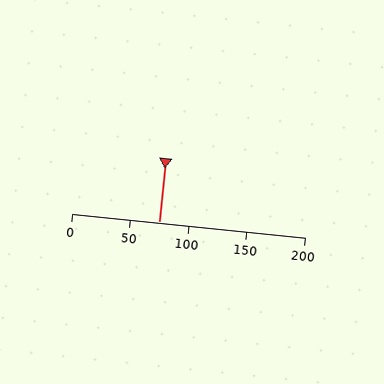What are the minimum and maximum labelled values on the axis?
The axis runs from 0 to 200.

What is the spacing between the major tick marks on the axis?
The major ticks are spaced 50 apart.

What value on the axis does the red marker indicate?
The marker indicates approximately 75.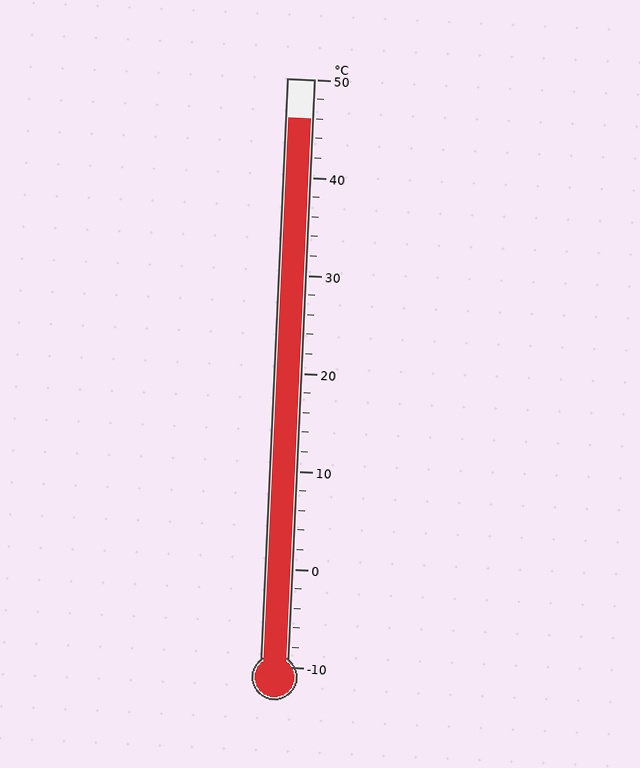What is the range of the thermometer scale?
The thermometer scale ranges from -10°C to 50°C.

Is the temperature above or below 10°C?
The temperature is above 10°C.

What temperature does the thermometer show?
The thermometer shows approximately 46°C.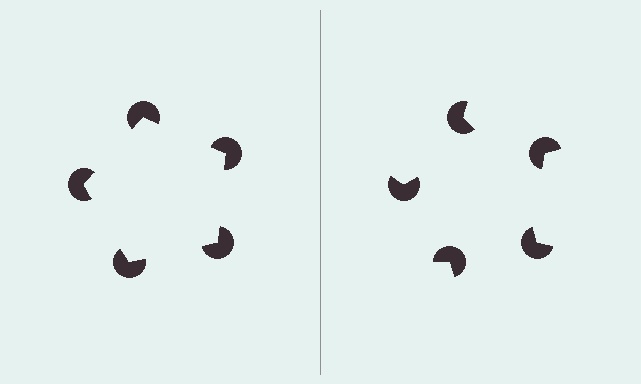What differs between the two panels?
The pac-man discs are positioned identically on both sides; only the wedge orientations differ. On the left they align to a pentagon; on the right they are misaligned.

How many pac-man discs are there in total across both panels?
10 — 5 on each side.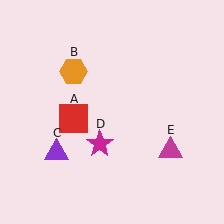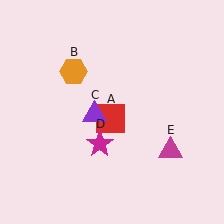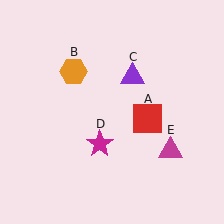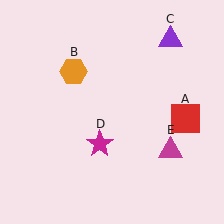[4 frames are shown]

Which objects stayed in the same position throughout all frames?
Orange hexagon (object B) and magenta star (object D) and magenta triangle (object E) remained stationary.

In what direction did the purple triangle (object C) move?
The purple triangle (object C) moved up and to the right.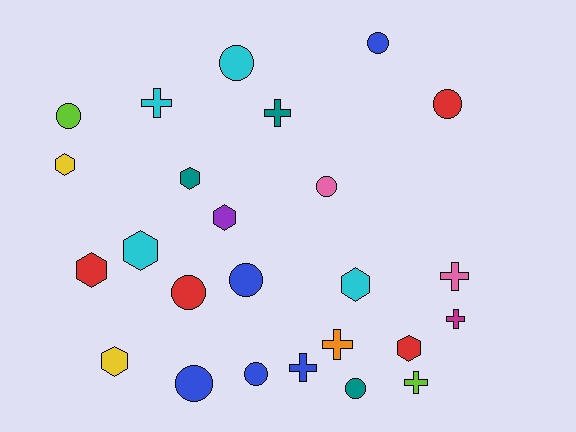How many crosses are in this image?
There are 7 crosses.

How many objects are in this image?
There are 25 objects.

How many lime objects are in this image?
There are 2 lime objects.